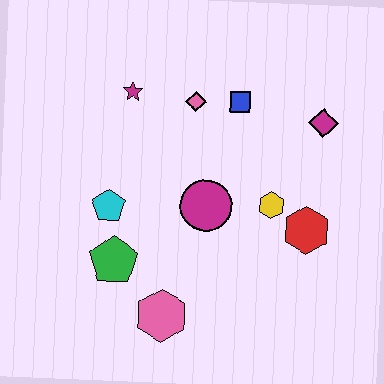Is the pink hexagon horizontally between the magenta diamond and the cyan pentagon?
Yes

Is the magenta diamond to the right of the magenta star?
Yes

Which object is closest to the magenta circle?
The yellow hexagon is closest to the magenta circle.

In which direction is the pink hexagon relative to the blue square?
The pink hexagon is below the blue square.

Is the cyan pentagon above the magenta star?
No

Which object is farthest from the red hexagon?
The magenta star is farthest from the red hexagon.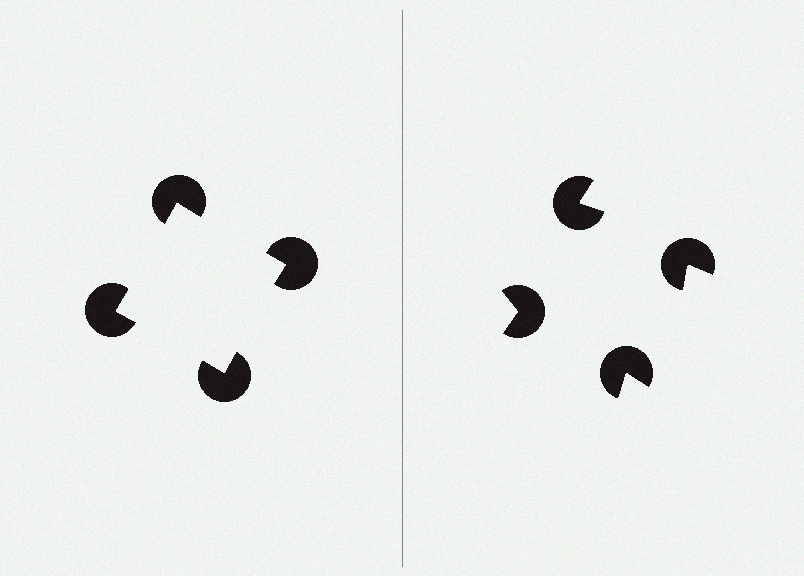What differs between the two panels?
The pac-man discs are positioned identically on both sides; only the wedge orientations differ. On the left they align to a square; on the right they are misaligned.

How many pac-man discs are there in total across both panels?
8 — 4 on each side.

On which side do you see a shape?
An illusory square appears on the left side. On the right side the wedge cuts are rotated, so no coherent shape forms.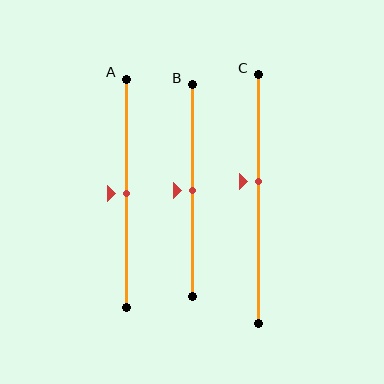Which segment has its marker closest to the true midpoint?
Segment A has its marker closest to the true midpoint.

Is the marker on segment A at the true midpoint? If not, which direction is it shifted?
Yes, the marker on segment A is at the true midpoint.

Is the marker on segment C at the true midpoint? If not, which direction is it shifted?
No, the marker on segment C is shifted upward by about 7% of the segment length.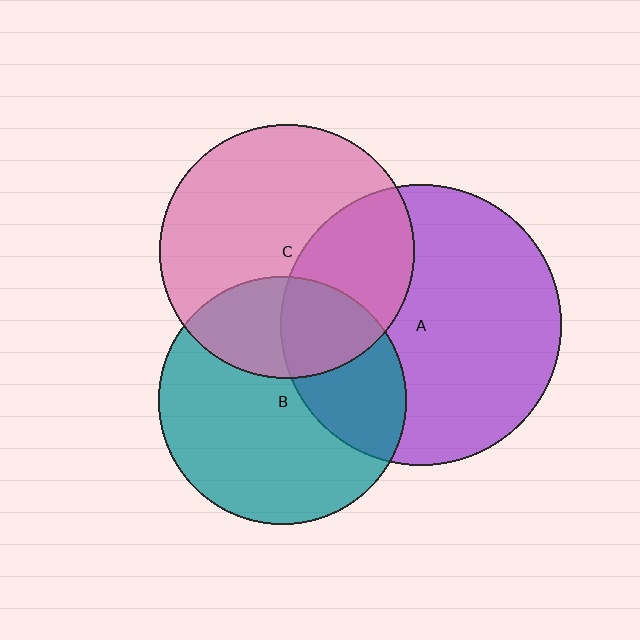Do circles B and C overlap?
Yes.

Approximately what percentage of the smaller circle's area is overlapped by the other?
Approximately 30%.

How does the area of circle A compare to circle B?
Approximately 1.3 times.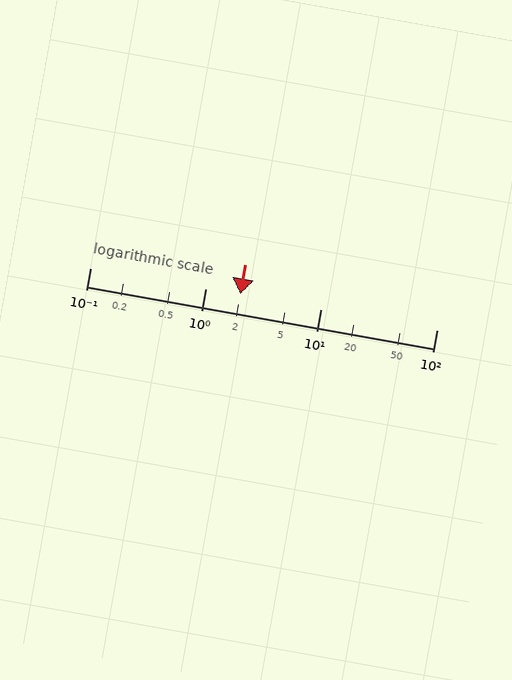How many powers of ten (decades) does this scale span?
The scale spans 3 decades, from 0.1 to 100.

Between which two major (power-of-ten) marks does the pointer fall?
The pointer is between 1 and 10.